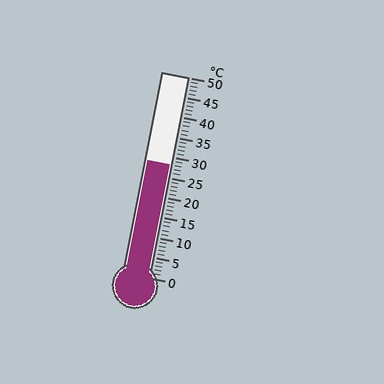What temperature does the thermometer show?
The thermometer shows approximately 28°C.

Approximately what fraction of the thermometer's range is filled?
The thermometer is filled to approximately 55% of its range.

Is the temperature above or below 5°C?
The temperature is above 5°C.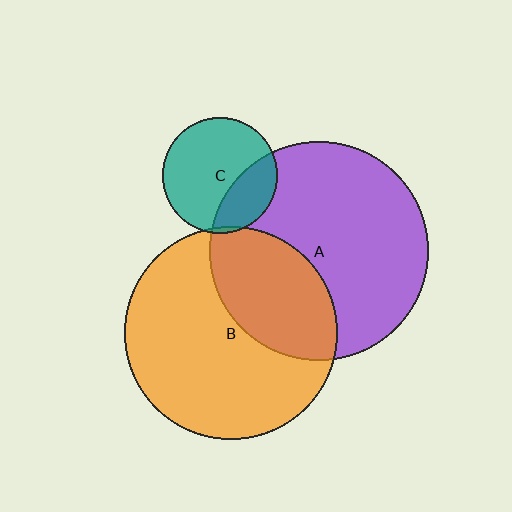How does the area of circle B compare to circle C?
Approximately 3.4 times.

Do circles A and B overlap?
Yes.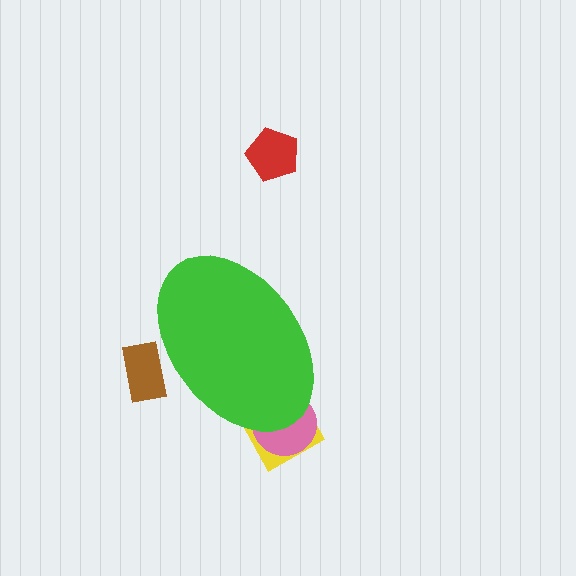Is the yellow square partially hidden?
Yes, the yellow square is partially hidden behind the green ellipse.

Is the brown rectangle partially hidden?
Yes, the brown rectangle is partially hidden behind the green ellipse.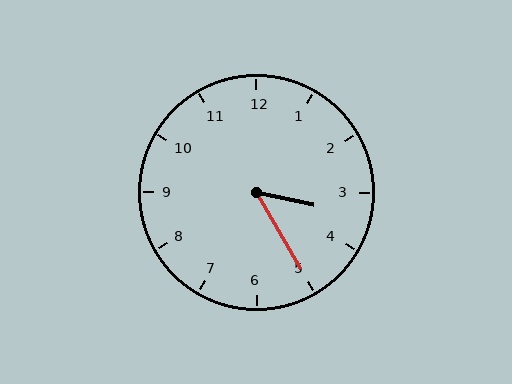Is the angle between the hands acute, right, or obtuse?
It is acute.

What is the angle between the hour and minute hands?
Approximately 48 degrees.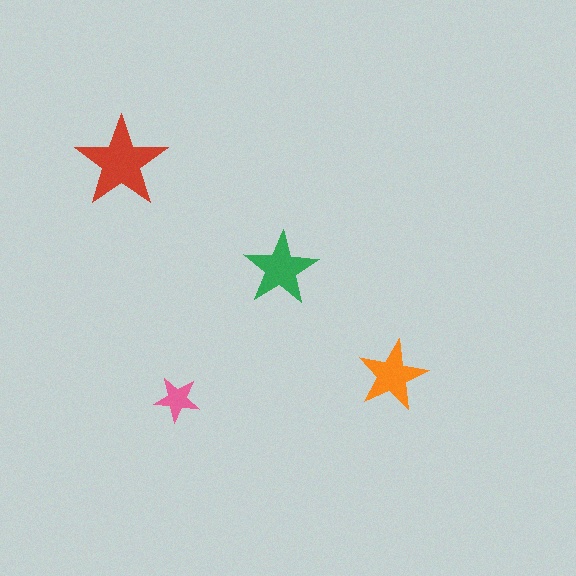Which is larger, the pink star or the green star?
The green one.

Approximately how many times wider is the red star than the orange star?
About 1.5 times wider.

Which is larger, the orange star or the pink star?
The orange one.